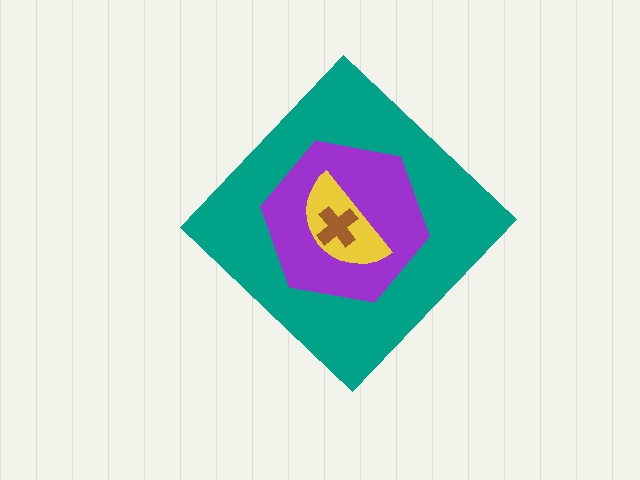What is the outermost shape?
The teal diamond.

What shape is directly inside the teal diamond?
The purple hexagon.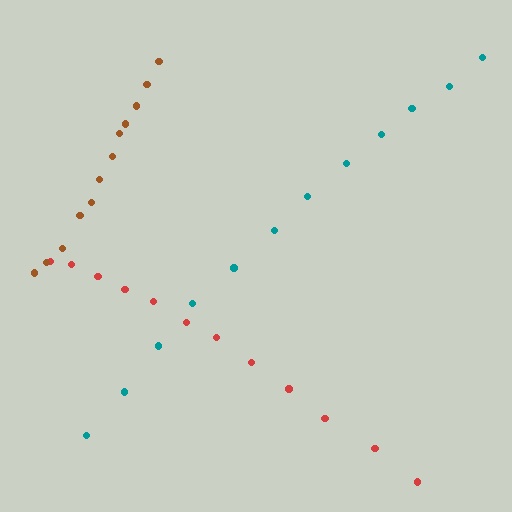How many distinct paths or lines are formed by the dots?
There are 3 distinct paths.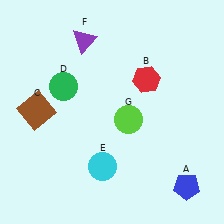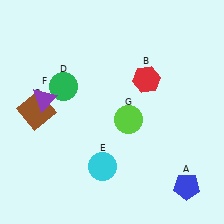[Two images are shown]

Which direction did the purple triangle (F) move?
The purple triangle (F) moved down.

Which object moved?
The purple triangle (F) moved down.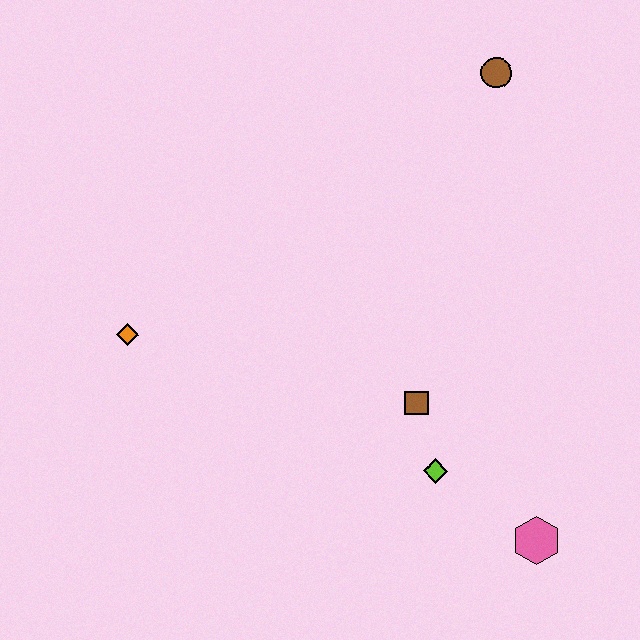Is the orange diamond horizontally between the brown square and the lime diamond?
No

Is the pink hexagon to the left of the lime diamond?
No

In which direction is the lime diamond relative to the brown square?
The lime diamond is below the brown square.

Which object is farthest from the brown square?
The brown circle is farthest from the brown square.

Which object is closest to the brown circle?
The brown square is closest to the brown circle.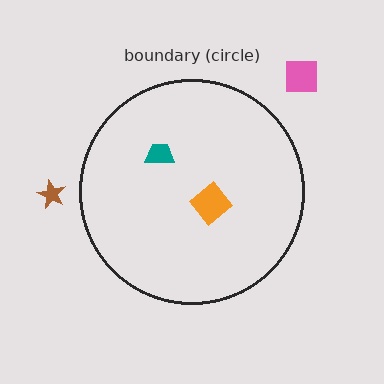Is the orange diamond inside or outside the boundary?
Inside.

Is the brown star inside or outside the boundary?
Outside.